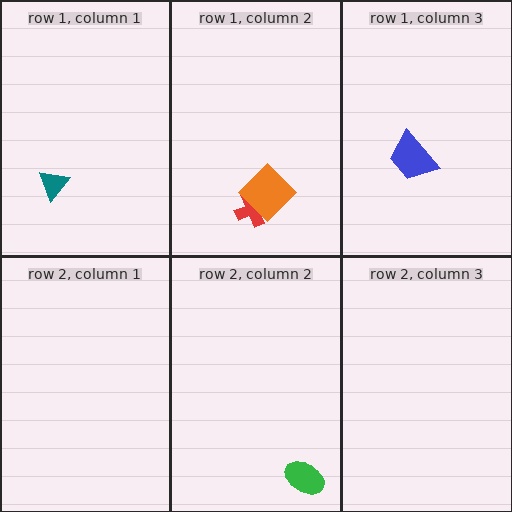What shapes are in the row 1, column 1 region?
The teal triangle.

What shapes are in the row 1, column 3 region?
The blue trapezoid.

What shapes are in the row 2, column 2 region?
The green ellipse.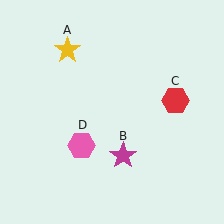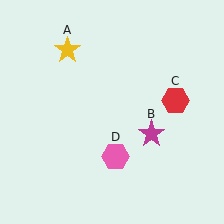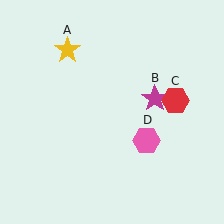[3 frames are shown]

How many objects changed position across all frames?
2 objects changed position: magenta star (object B), pink hexagon (object D).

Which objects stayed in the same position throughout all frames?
Yellow star (object A) and red hexagon (object C) remained stationary.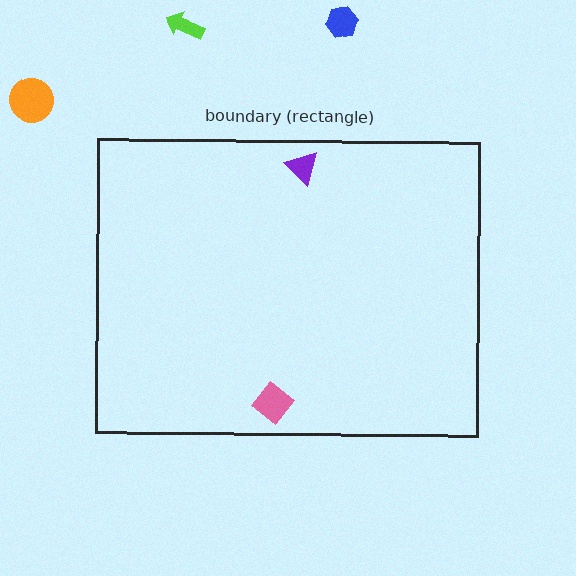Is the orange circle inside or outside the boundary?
Outside.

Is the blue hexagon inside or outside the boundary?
Outside.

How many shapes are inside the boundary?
2 inside, 3 outside.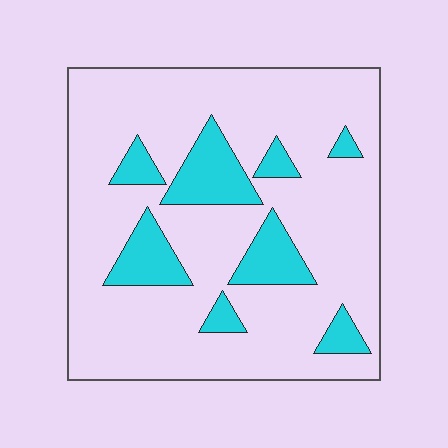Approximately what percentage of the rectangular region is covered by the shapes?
Approximately 20%.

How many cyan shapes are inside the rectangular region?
8.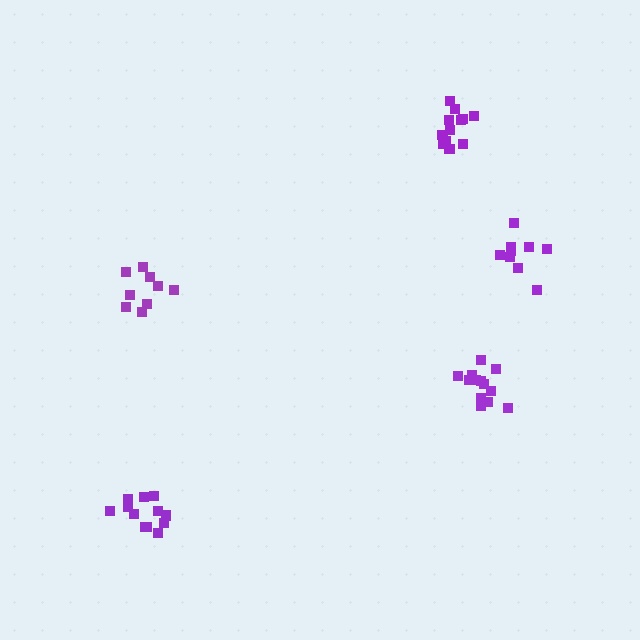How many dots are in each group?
Group 1: 12 dots, Group 2: 9 dots, Group 3: 12 dots, Group 4: 9 dots, Group 5: 13 dots (55 total).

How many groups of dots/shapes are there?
There are 5 groups.